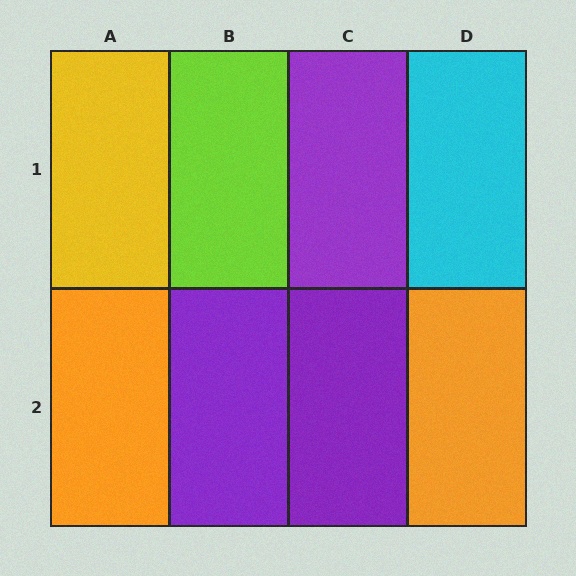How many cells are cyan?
1 cell is cyan.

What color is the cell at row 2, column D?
Orange.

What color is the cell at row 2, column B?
Purple.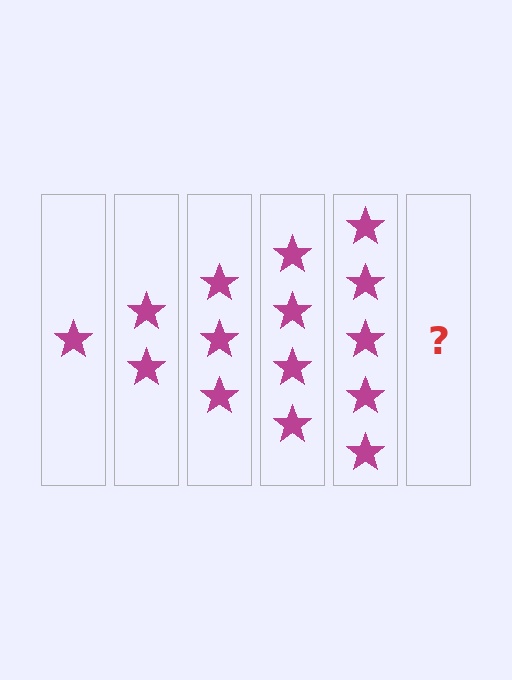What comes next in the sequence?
The next element should be 6 stars.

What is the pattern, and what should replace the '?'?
The pattern is that each step adds one more star. The '?' should be 6 stars.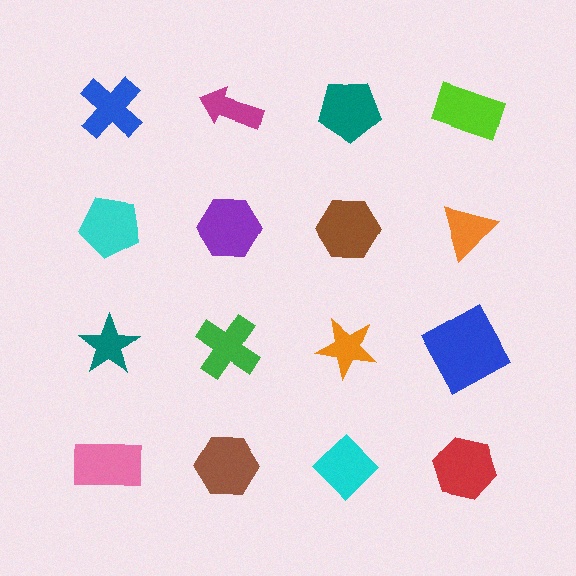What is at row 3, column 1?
A teal star.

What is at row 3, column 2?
A green cross.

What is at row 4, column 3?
A cyan diamond.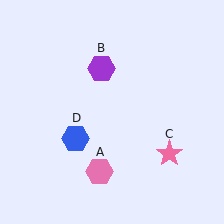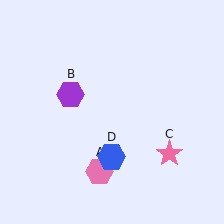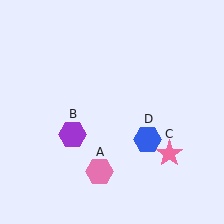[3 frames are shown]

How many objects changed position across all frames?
2 objects changed position: purple hexagon (object B), blue hexagon (object D).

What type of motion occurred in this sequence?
The purple hexagon (object B), blue hexagon (object D) rotated counterclockwise around the center of the scene.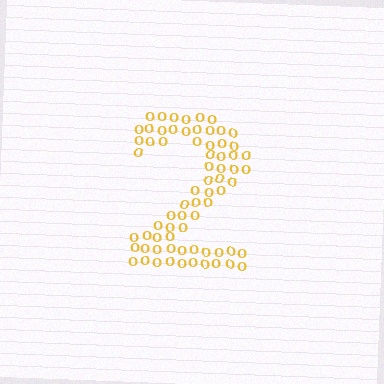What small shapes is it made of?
It is made of small letter O's.